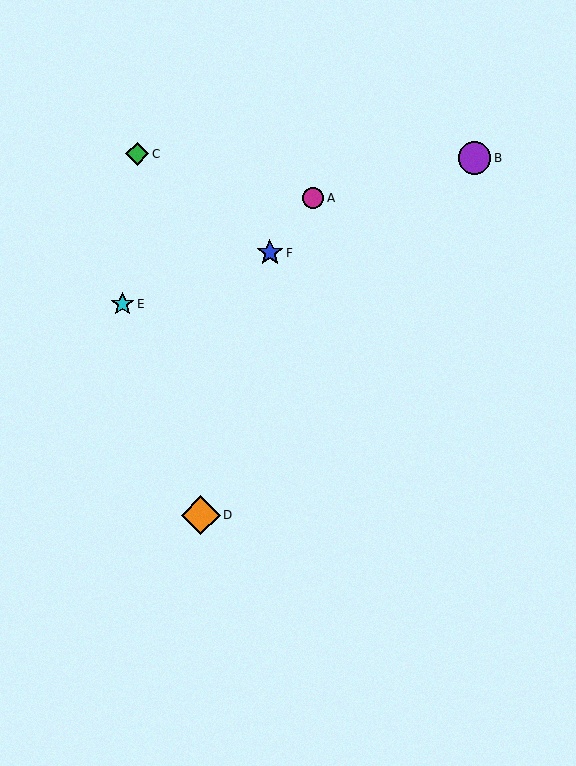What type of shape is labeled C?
Shape C is a green diamond.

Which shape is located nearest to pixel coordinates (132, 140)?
The green diamond (labeled C) at (137, 154) is nearest to that location.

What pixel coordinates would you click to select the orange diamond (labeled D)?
Click at (201, 515) to select the orange diamond D.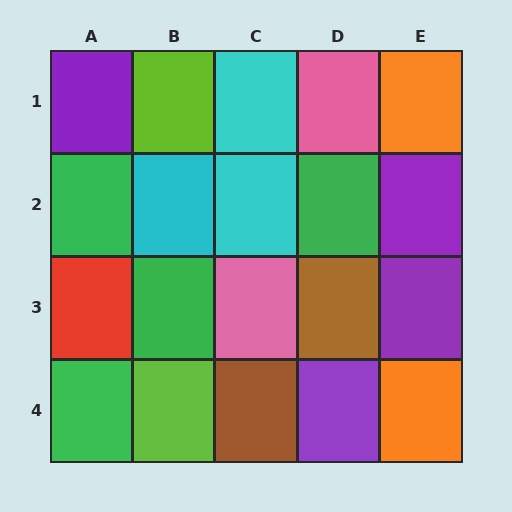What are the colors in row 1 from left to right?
Purple, lime, cyan, pink, orange.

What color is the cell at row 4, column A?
Green.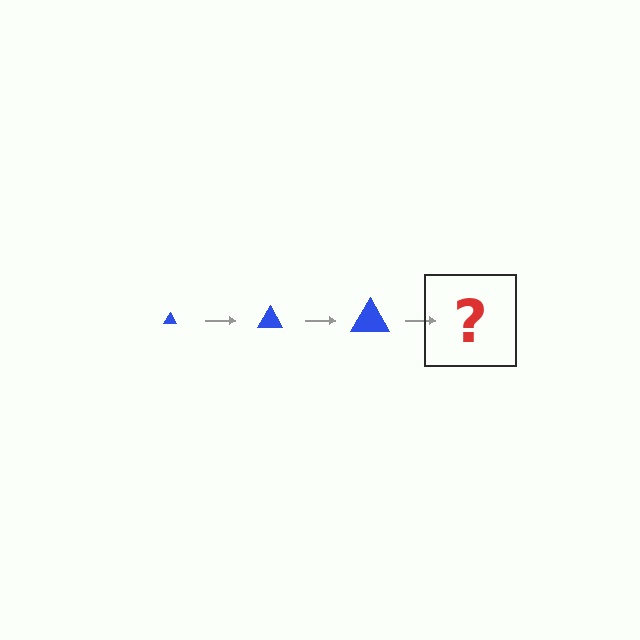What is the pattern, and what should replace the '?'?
The pattern is that the triangle gets progressively larger each step. The '?' should be a blue triangle, larger than the previous one.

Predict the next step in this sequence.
The next step is a blue triangle, larger than the previous one.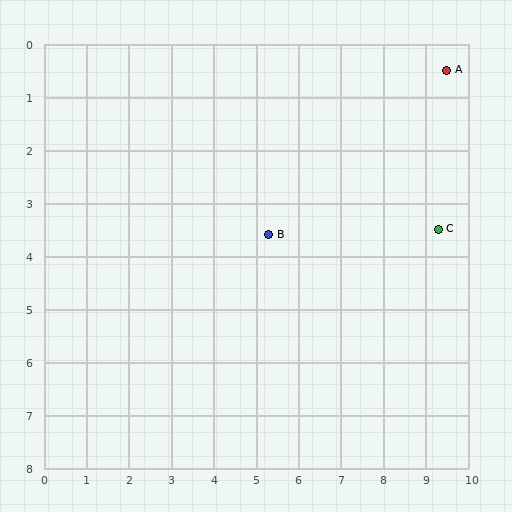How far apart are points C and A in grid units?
Points C and A are about 3.0 grid units apart.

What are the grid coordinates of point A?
Point A is at approximately (9.5, 0.5).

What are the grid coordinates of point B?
Point B is at approximately (5.3, 3.6).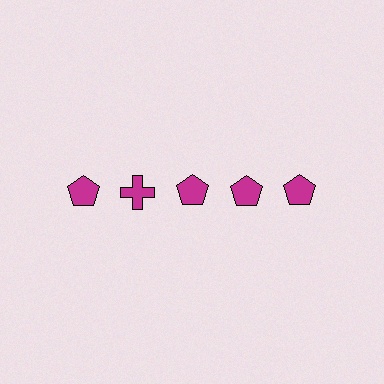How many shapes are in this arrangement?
There are 5 shapes arranged in a grid pattern.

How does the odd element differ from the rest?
It has a different shape: cross instead of pentagon.